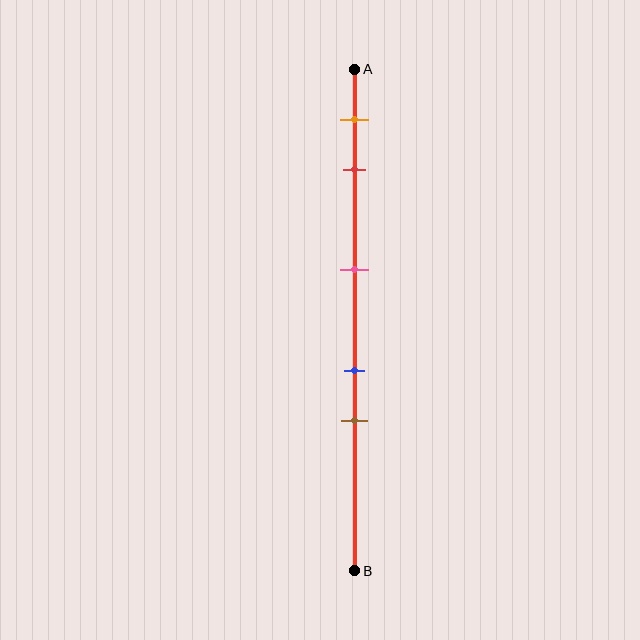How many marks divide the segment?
There are 5 marks dividing the segment.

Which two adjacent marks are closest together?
The blue and brown marks are the closest adjacent pair.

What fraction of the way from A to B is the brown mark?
The brown mark is approximately 70% (0.7) of the way from A to B.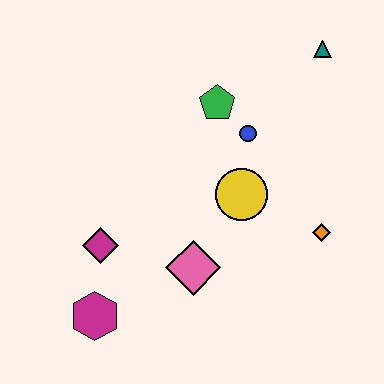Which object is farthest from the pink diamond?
The teal triangle is farthest from the pink diamond.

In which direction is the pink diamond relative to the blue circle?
The pink diamond is below the blue circle.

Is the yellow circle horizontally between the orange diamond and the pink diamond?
Yes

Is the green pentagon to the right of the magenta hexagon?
Yes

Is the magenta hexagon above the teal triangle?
No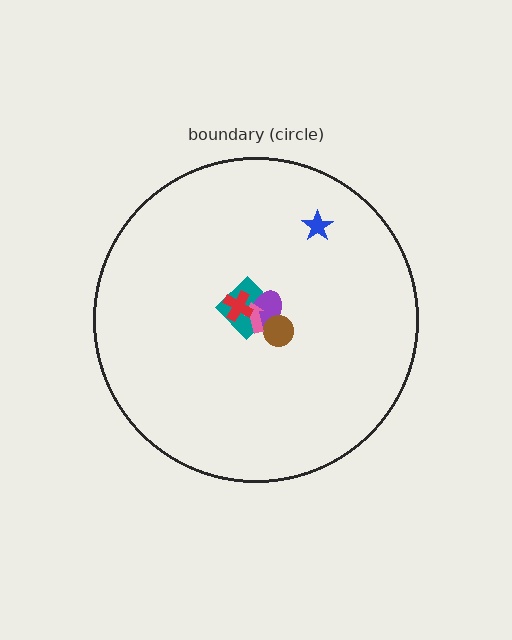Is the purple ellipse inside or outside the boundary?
Inside.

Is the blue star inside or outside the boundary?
Inside.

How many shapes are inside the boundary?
6 inside, 0 outside.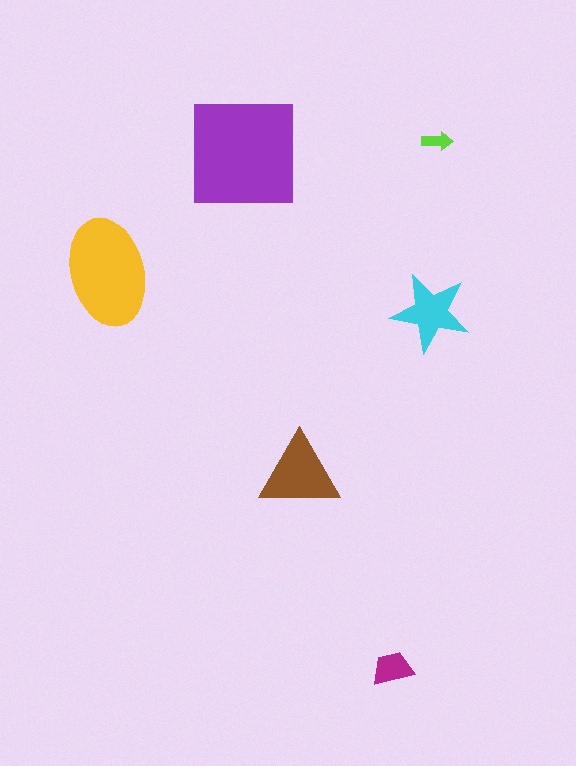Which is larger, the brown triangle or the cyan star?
The brown triangle.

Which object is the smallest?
The lime arrow.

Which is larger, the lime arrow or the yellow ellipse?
The yellow ellipse.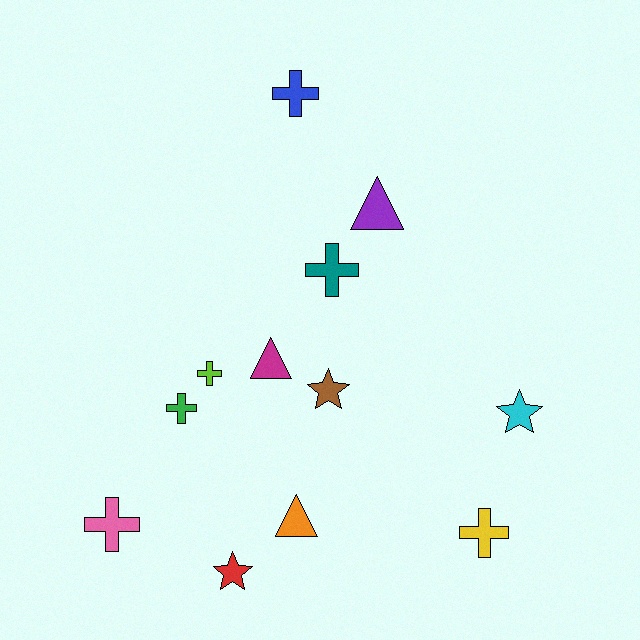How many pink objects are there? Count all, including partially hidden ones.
There is 1 pink object.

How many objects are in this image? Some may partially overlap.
There are 12 objects.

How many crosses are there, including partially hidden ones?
There are 6 crosses.